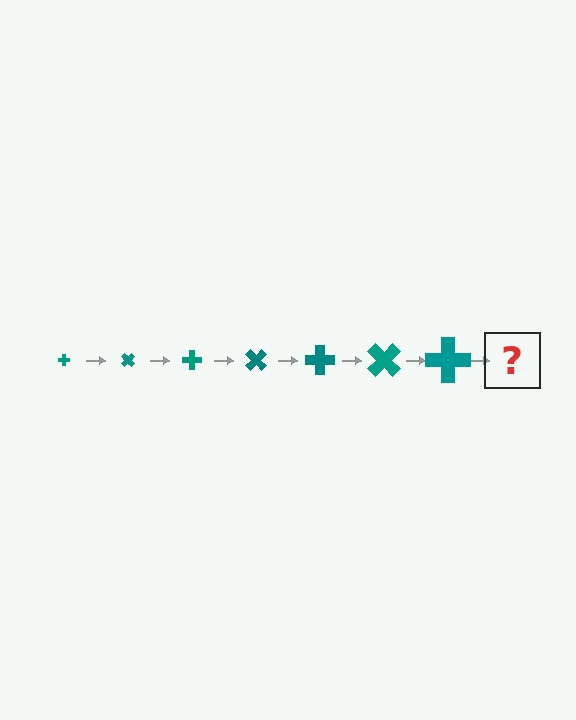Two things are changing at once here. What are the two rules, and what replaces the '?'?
The two rules are that the cross grows larger each step and it rotates 45 degrees each step. The '?' should be a cross, larger than the previous one and rotated 315 degrees from the start.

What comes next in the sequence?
The next element should be a cross, larger than the previous one and rotated 315 degrees from the start.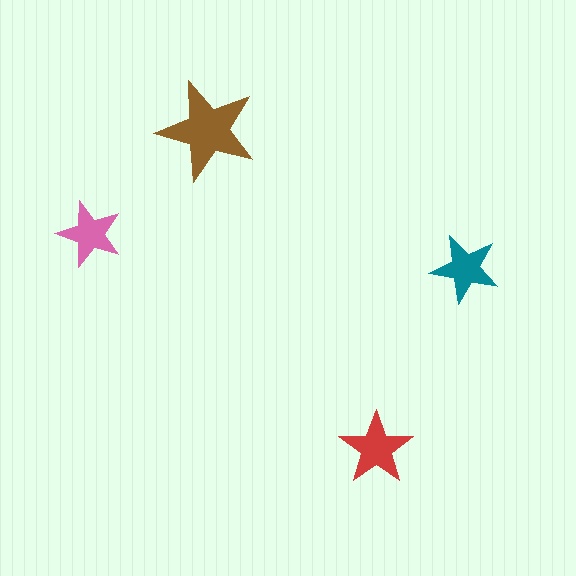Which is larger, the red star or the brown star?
The brown one.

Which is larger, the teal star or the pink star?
The teal one.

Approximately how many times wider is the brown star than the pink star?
About 1.5 times wider.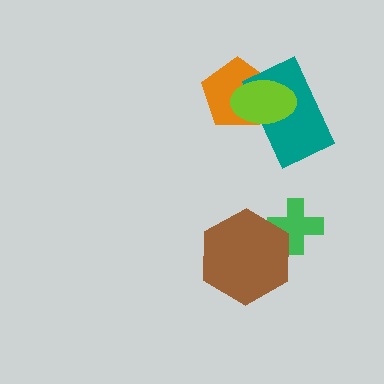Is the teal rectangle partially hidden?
Yes, it is partially covered by another shape.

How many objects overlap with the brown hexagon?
1 object overlaps with the brown hexagon.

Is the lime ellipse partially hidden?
No, no other shape covers it.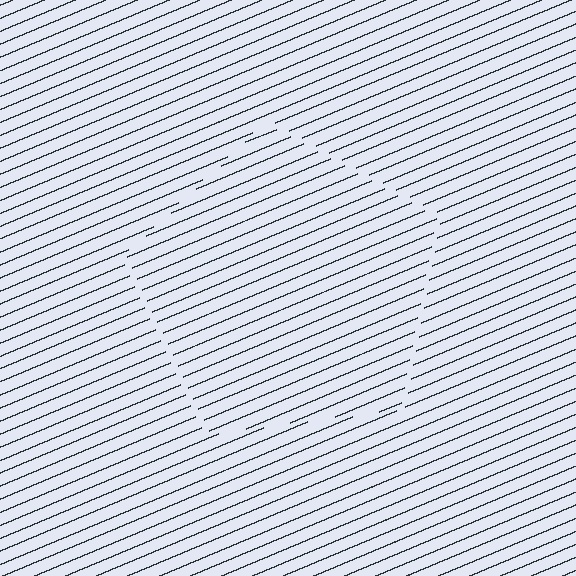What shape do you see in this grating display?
An illusory pentagon. The interior of the shape contains the same grating, shifted by half a period — the contour is defined by the phase discontinuity where line-ends from the inner and outer gratings abut.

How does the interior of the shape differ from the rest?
The interior of the shape contains the same grating, shifted by half a period — the contour is defined by the phase discontinuity where line-ends from the inner and outer gratings abut.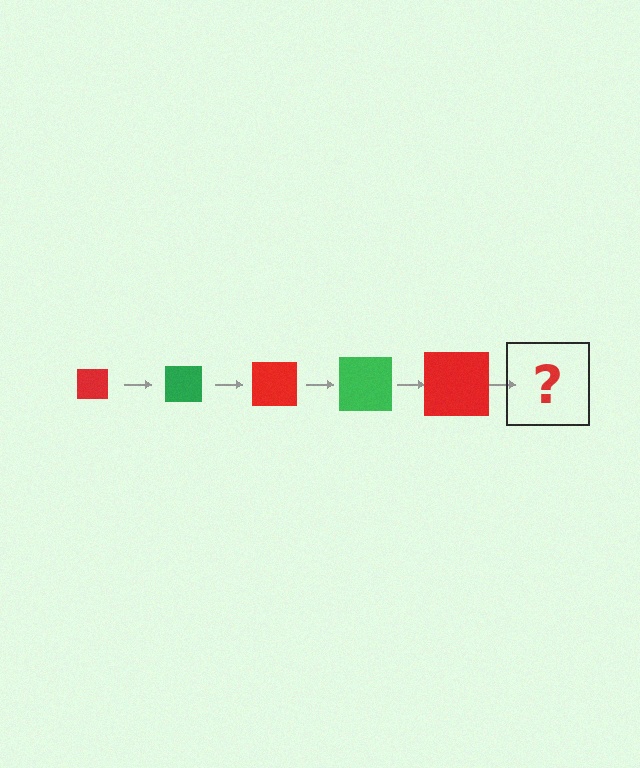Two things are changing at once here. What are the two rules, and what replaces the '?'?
The two rules are that the square grows larger each step and the color cycles through red and green. The '?' should be a green square, larger than the previous one.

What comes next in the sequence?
The next element should be a green square, larger than the previous one.